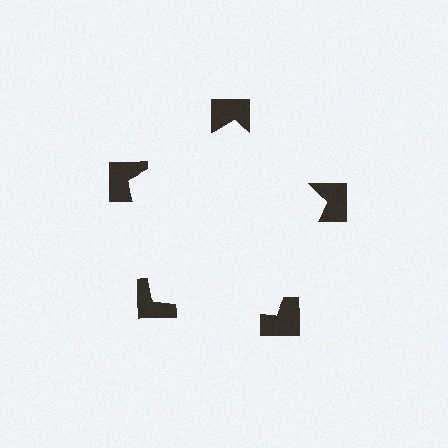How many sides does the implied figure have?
5 sides.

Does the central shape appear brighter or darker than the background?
It typically appears slightly brighter than the background, even though no actual brightness change is drawn.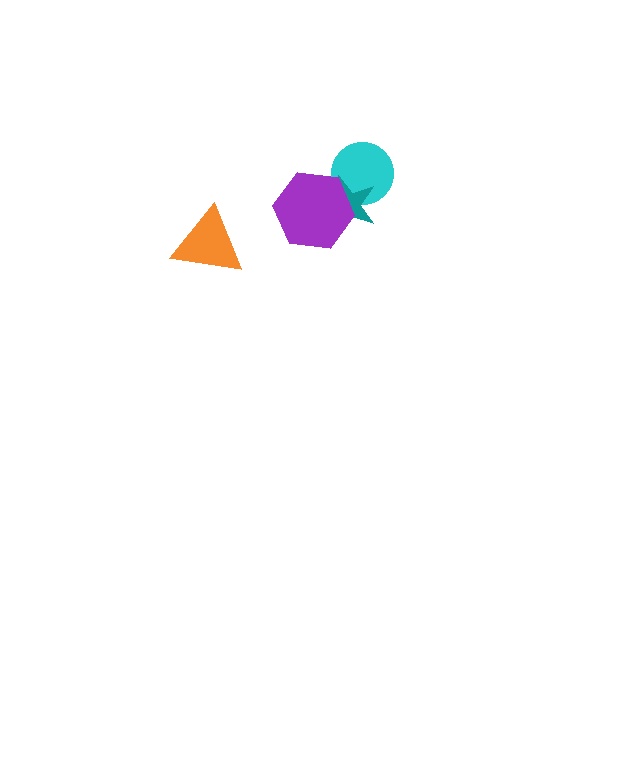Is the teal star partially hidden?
Yes, it is partially covered by another shape.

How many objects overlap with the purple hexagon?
2 objects overlap with the purple hexagon.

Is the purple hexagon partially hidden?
No, no other shape covers it.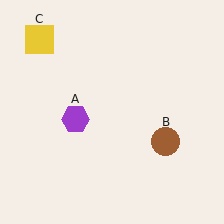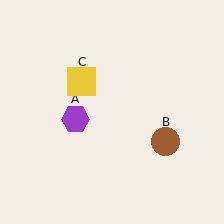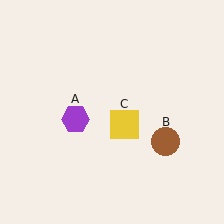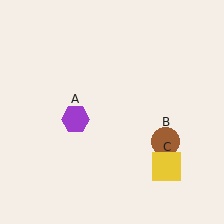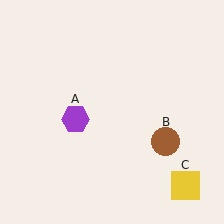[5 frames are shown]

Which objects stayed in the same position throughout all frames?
Purple hexagon (object A) and brown circle (object B) remained stationary.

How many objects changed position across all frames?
1 object changed position: yellow square (object C).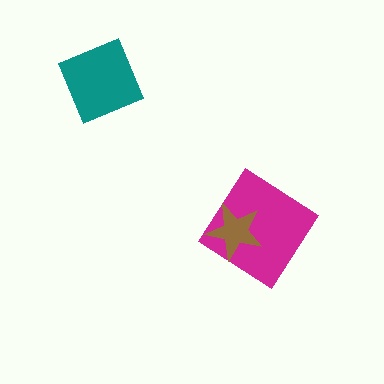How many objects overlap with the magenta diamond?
1 object overlaps with the magenta diamond.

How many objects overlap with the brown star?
1 object overlaps with the brown star.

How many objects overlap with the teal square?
0 objects overlap with the teal square.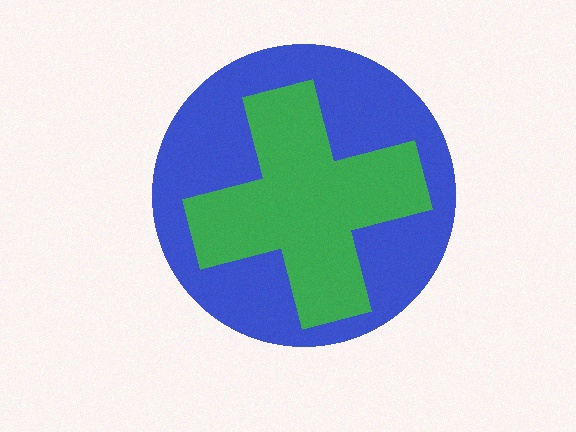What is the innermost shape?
The green cross.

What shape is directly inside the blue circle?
The green cross.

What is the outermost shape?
The blue circle.